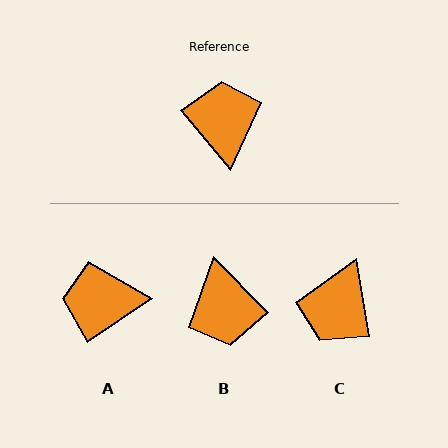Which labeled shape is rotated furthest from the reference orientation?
B, about 175 degrees away.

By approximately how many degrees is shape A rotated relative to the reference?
Approximately 84 degrees counter-clockwise.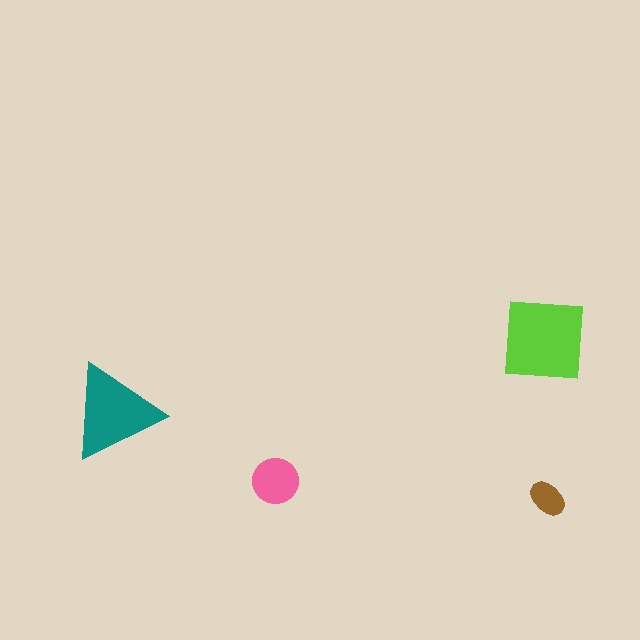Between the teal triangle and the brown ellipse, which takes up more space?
The teal triangle.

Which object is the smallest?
The brown ellipse.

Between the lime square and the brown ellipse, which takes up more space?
The lime square.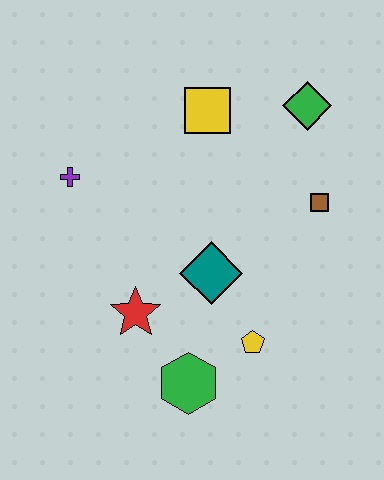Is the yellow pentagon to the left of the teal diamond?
No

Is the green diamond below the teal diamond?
No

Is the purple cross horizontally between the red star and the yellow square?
No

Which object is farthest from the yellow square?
The green hexagon is farthest from the yellow square.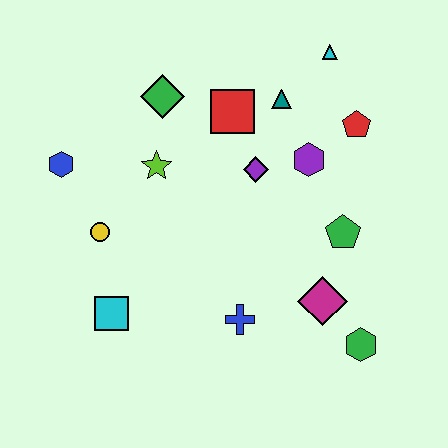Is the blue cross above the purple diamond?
No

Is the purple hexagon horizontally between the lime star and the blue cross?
No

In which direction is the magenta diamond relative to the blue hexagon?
The magenta diamond is to the right of the blue hexagon.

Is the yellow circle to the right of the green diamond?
No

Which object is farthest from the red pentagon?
The cyan square is farthest from the red pentagon.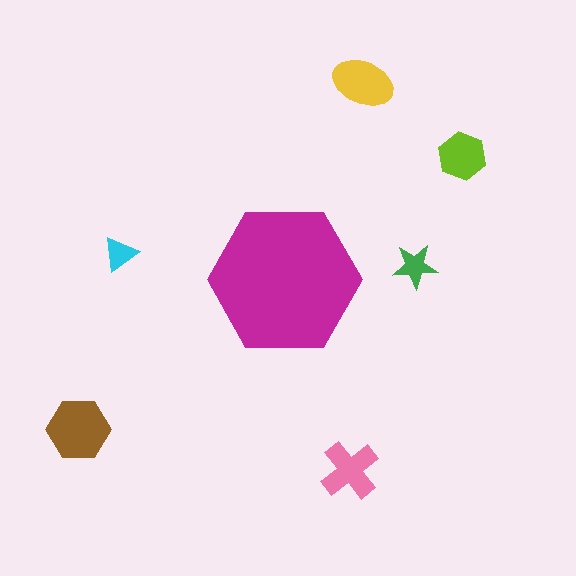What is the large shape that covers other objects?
A magenta hexagon.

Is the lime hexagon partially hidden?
No, the lime hexagon is fully visible.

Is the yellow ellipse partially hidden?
No, the yellow ellipse is fully visible.